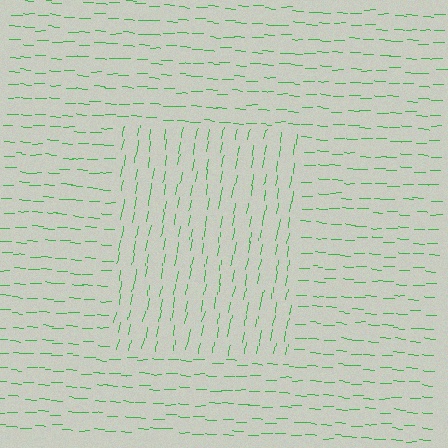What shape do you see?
I see a rectangle.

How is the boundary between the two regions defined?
The boundary is defined purely by a change in line orientation (approximately 82 degrees difference). All lines are the same color and thickness.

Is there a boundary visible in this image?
Yes, there is a texture boundary formed by a change in line orientation.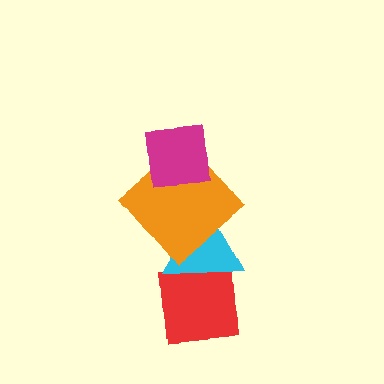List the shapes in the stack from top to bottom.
From top to bottom: the magenta square, the orange diamond, the cyan triangle, the red square.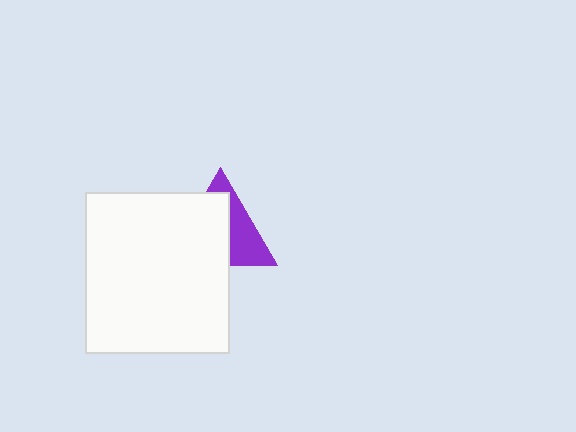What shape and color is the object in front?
The object in front is a white rectangle.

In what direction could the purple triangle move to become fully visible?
The purple triangle could move toward the upper-right. That would shift it out from behind the white rectangle entirely.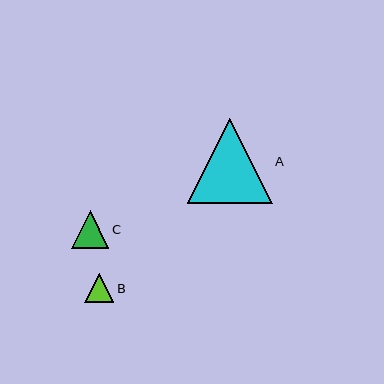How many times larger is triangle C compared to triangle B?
Triangle C is approximately 1.3 times the size of triangle B.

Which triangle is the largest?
Triangle A is the largest with a size of approximately 85 pixels.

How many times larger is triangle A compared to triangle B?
Triangle A is approximately 2.9 times the size of triangle B.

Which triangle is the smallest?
Triangle B is the smallest with a size of approximately 29 pixels.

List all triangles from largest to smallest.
From largest to smallest: A, C, B.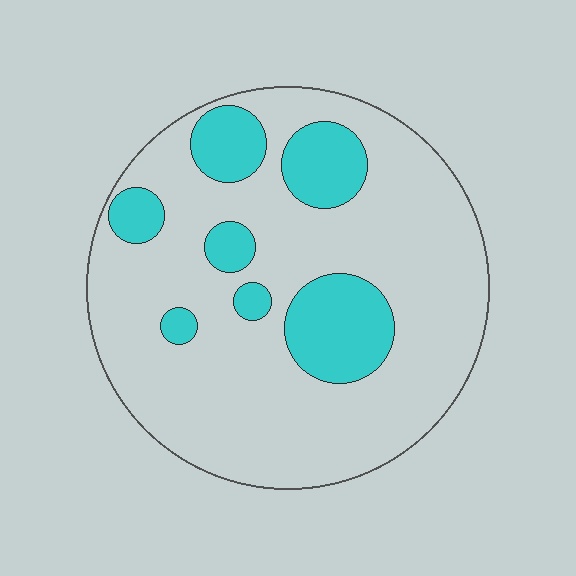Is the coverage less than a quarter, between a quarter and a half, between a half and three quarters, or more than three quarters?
Less than a quarter.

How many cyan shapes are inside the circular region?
7.